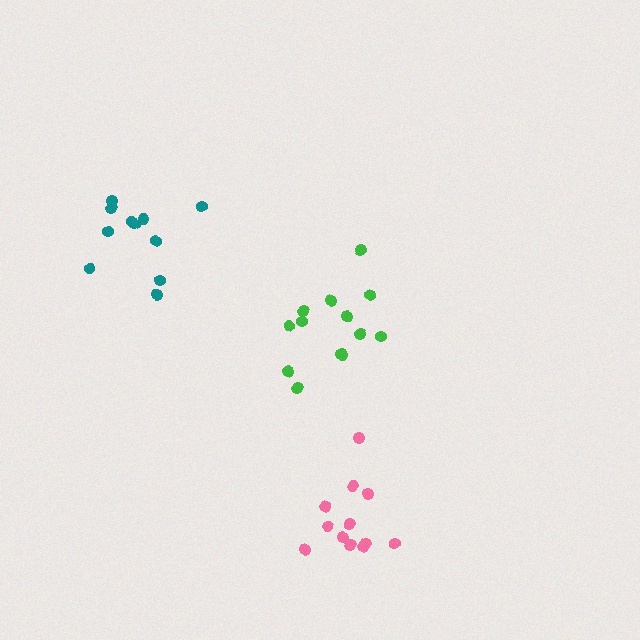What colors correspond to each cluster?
The clusters are colored: pink, teal, green.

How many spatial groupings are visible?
There are 3 spatial groupings.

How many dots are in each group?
Group 1: 12 dots, Group 2: 11 dots, Group 3: 13 dots (36 total).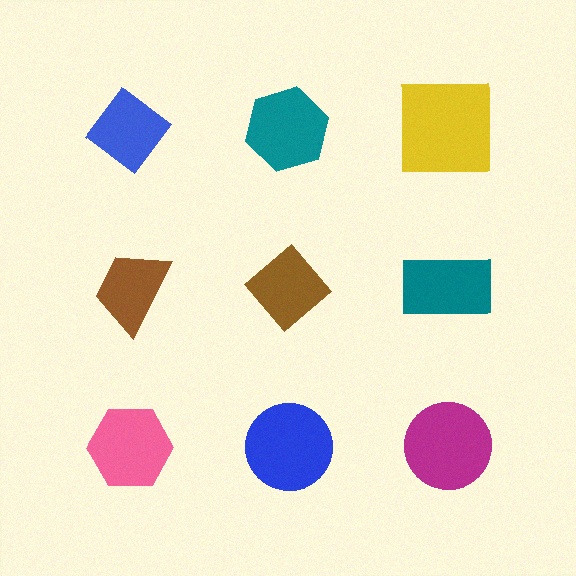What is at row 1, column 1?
A blue diamond.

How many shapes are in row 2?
3 shapes.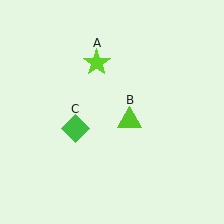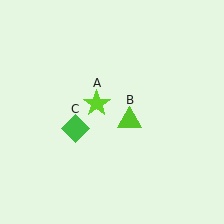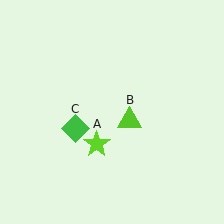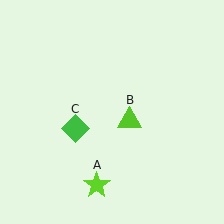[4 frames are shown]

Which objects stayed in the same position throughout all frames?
Lime triangle (object B) and green diamond (object C) remained stationary.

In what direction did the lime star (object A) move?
The lime star (object A) moved down.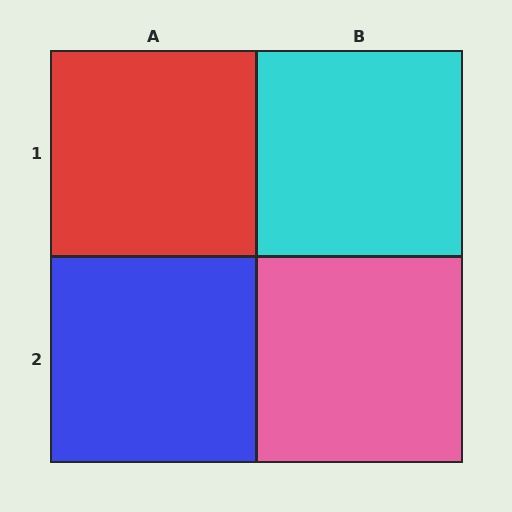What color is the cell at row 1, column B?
Cyan.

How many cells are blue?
1 cell is blue.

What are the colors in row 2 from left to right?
Blue, pink.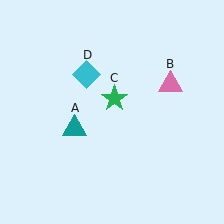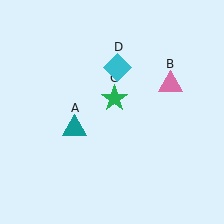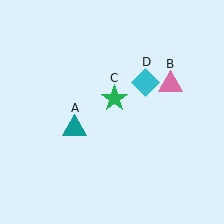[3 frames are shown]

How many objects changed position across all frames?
1 object changed position: cyan diamond (object D).